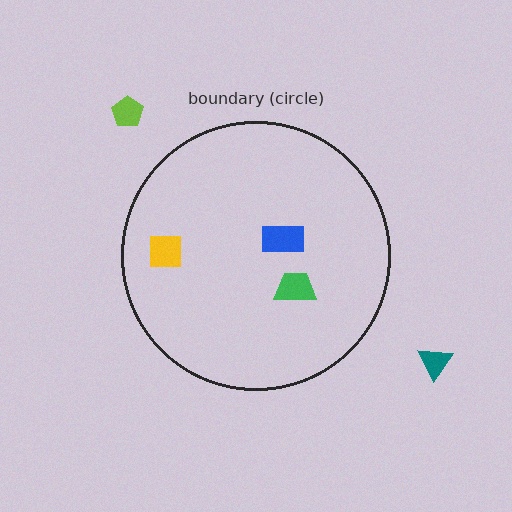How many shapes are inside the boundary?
3 inside, 2 outside.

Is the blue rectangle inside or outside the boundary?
Inside.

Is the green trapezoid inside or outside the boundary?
Inside.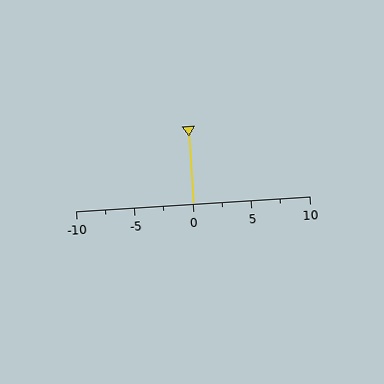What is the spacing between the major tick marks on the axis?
The major ticks are spaced 5 apart.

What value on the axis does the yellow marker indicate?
The marker indicates approximately 0.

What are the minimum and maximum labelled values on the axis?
The axis runs from -10 to 10.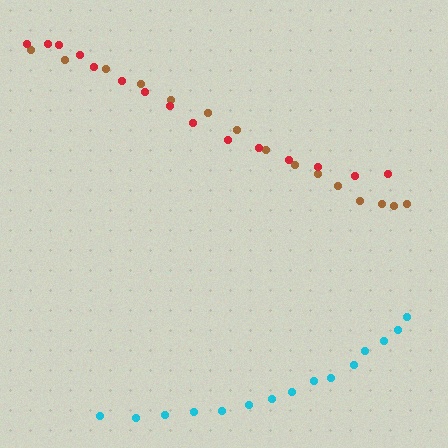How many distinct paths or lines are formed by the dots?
There are 3 distinct paths.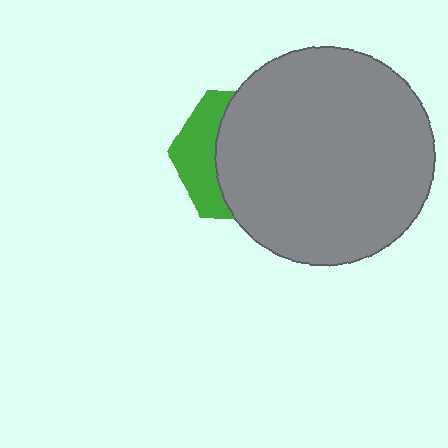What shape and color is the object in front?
The object in front is a gray circle.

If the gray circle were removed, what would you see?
You would see the complete green hexagon.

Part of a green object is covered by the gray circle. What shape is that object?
It is a hexagon.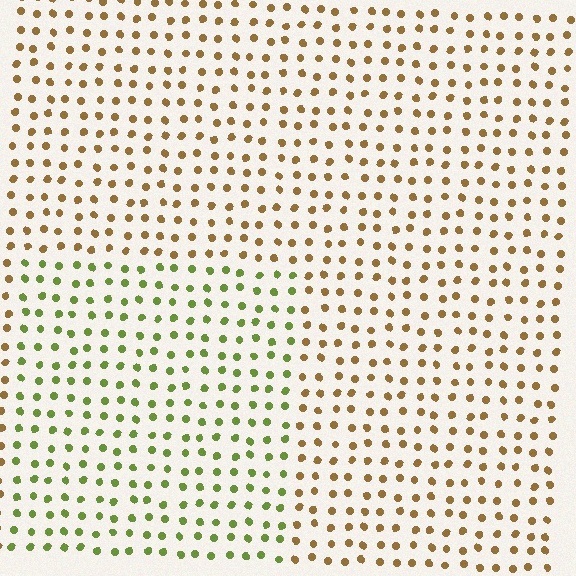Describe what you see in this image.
The image is filled with small brown elements in a uniform arrangement. A rectangle-shaped region is visible where the elements are tinted to a slightly different hue, forming a subtle color boundary.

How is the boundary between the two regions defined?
The boundary is defined purely by a slight shift in hue (about 51 degrees). Spacing, size, and orientation are identical on both sides.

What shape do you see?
I see a rectangle.